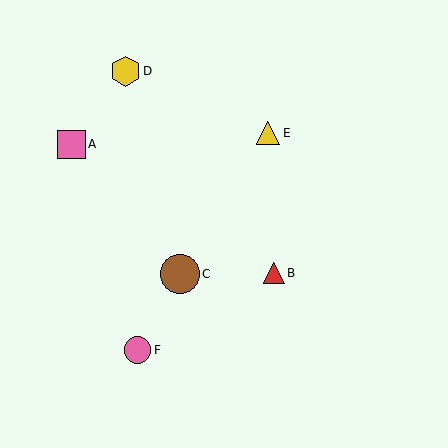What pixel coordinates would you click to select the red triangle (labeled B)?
Click at (274, 273) to select the red triangle B.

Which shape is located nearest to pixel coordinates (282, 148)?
The yellow triangle (labeled E) at (268, 133) is nearest to that location.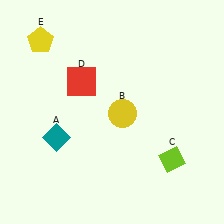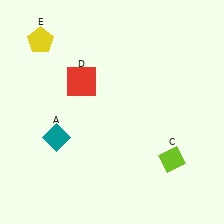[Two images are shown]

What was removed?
The yellow circle (B) was removed in Image 2.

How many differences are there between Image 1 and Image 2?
There is 1 difference between the two images.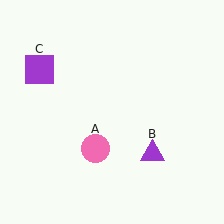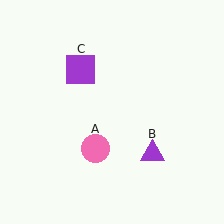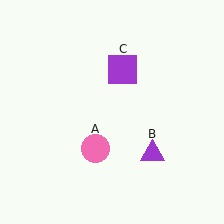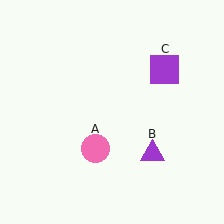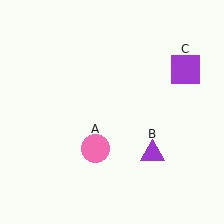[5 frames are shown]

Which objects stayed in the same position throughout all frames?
Pink circle (object A) and purple triangle (object B) remained stationary.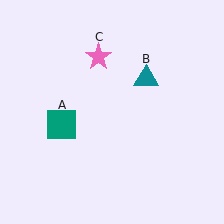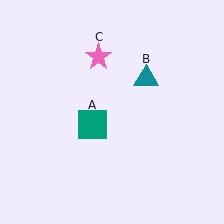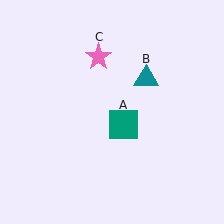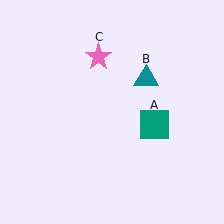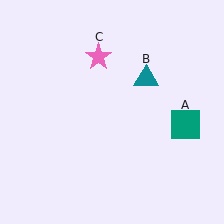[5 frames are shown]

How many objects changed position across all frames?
1 object changed position: teal square (object A).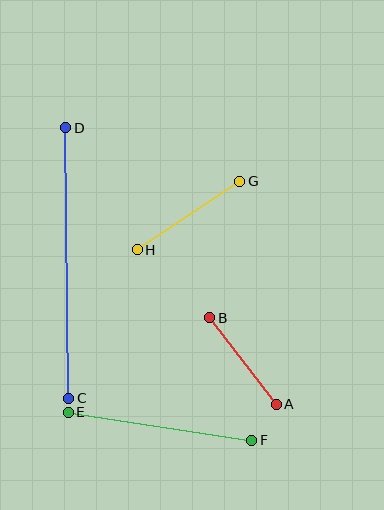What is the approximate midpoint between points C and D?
The midpoint is at approximately (67, 263) pixels.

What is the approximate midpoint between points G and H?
The midpoint is at approximately (188, 215) pixels.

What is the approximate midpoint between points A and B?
The midpoint is at approximately (243, 361) pixels.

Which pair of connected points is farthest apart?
Points C and D are farthest apart.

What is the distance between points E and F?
The distance is approximately 186 pixels.